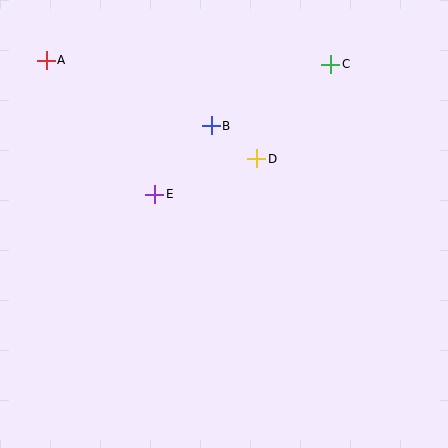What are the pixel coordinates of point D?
Point D is at (257, 159).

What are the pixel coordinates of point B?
Point B is at (211, 126).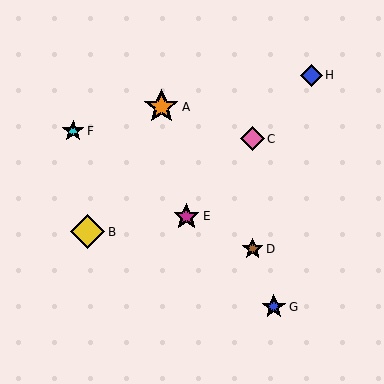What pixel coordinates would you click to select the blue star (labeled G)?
Click at (274, 307) to select the blue star G.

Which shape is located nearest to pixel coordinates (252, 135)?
The pink diamond (labeled C) at (252, 139) is nearest to that location.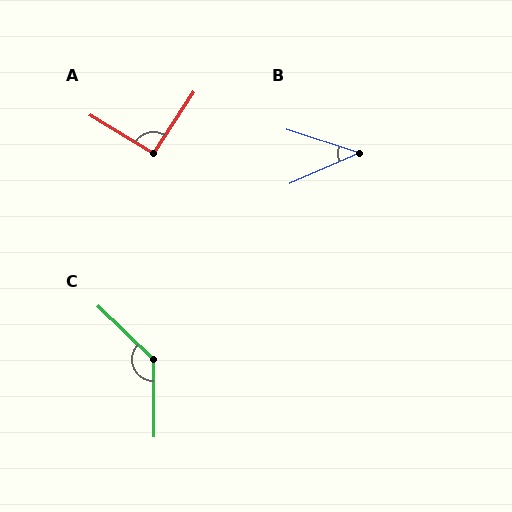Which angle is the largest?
C, at approximately 134 degrees.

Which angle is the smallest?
B, at approximately 41 degrees.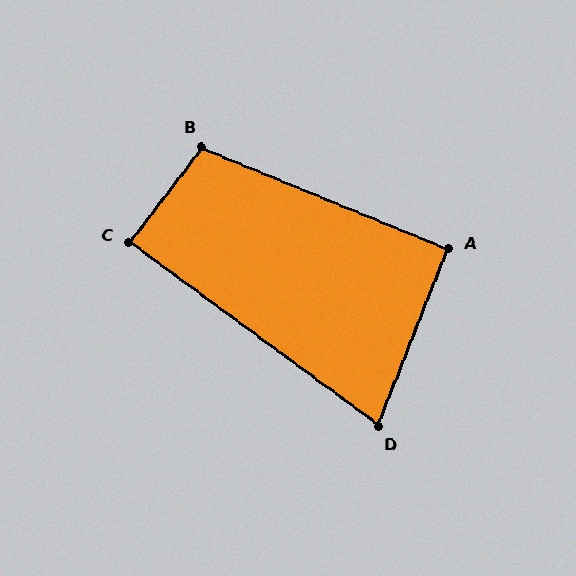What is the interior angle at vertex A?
Approximately 91 degrees (approximately right).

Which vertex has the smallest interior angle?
D, at approximately 75 degrees.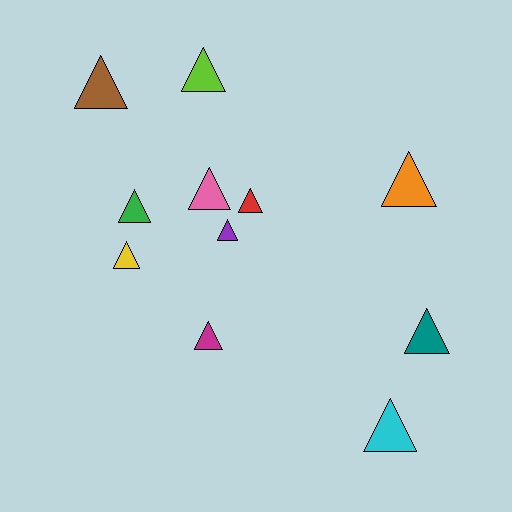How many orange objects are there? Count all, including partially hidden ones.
There is 1 orange object.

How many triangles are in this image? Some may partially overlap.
There are 11 triangles.